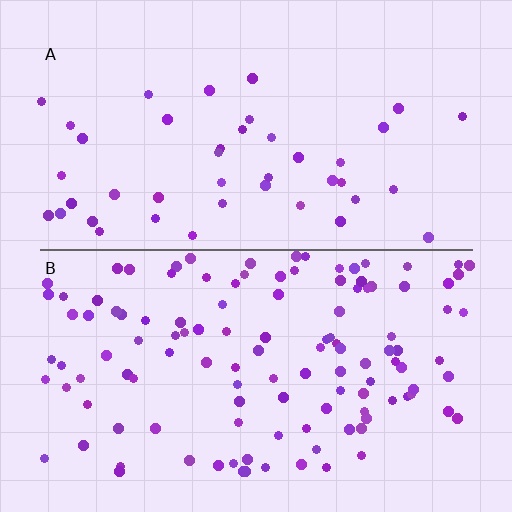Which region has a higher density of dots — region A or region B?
B (the bottom).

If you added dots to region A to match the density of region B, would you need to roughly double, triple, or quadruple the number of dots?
Approximately triple.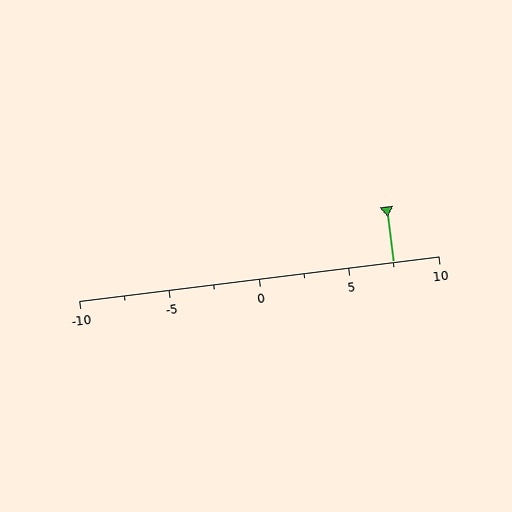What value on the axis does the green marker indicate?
The marker indicates approximately 7.5.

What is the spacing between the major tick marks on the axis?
The major ticks are spaced 5 apart.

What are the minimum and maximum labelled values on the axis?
The axis runs from -10 to 10.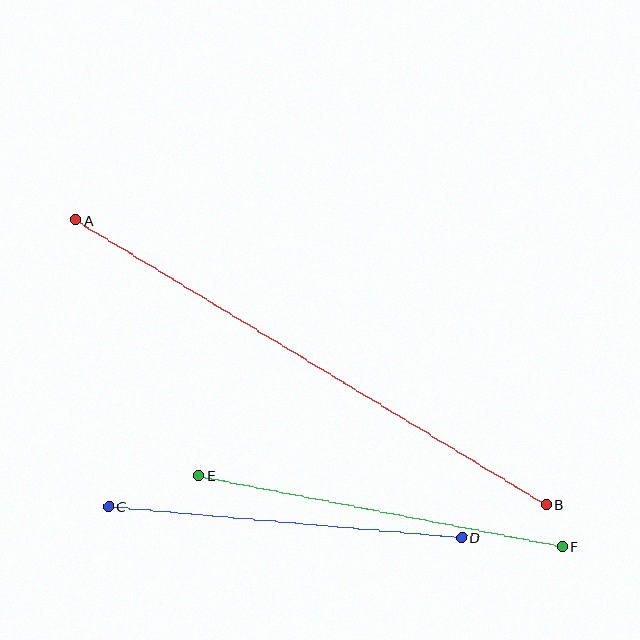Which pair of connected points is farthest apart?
Points A and B are farthest apart.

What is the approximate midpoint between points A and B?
The midpoint is at approximately (311, 362) pixels.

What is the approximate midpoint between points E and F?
The midpoint is at approximately (380, 511) pixels.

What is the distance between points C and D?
The distance is approximately 354 pixels.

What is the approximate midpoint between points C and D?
The midpoint is at approximately (285, 522) pixels.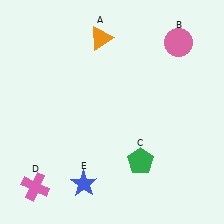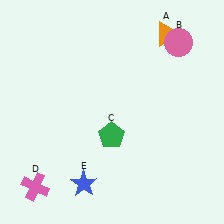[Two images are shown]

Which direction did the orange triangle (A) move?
The orange triangle (A) moved right.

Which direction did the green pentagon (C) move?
The green pentagon (C) moved left.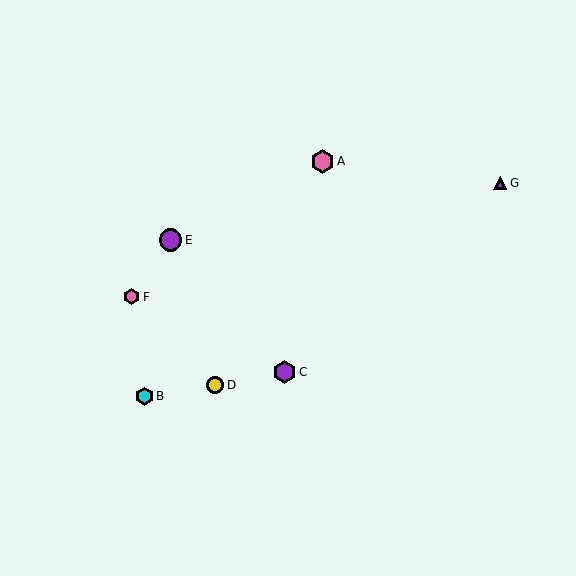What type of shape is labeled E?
Shape E is a purple circle.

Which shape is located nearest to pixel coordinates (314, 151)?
The pink hexagon (labeled A) at (323, 162) is nearest to that location.